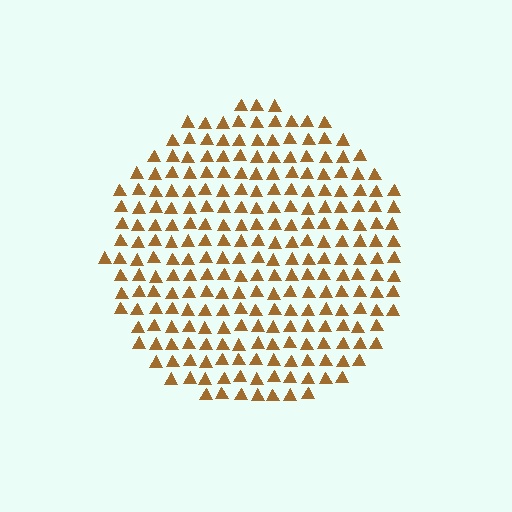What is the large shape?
The large shape is a circle.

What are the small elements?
The small elements are triangles.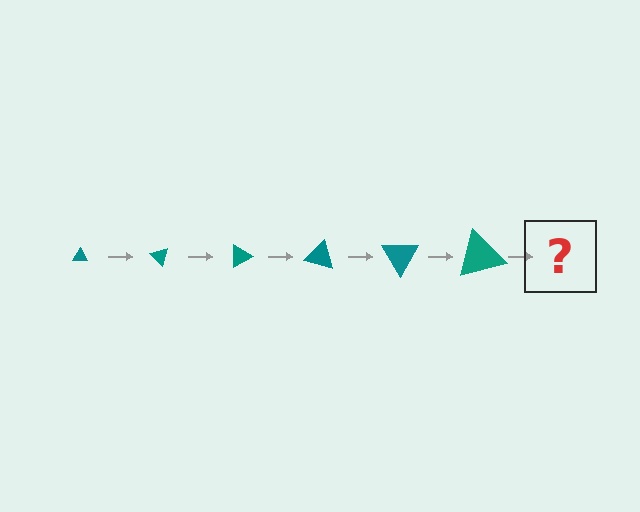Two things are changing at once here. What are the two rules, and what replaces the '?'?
The two rules are that the triangle grows larger each step and it rotates 45 degrees each step. The '?' should be a triangle, larger than the previous one and rotated 270 degrees from the start.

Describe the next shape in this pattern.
It should be a triangle, larger than the previous one and rotated 270 degrees from the start.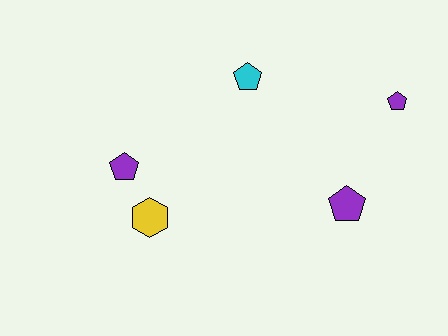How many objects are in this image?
There are 5 objects.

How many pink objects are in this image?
There are no pink objects.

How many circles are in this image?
There are no circles.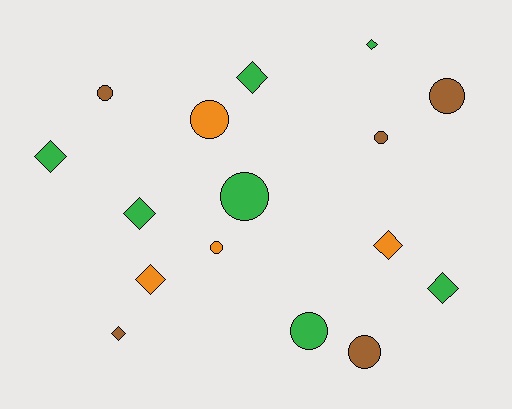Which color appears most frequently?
Green, with 7 objects.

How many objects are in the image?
There are 16 objects.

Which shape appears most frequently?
Diamond, with 8 objects.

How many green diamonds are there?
There are 5 green diamonds.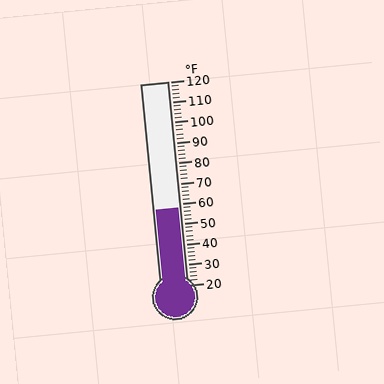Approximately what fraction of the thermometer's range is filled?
The thermometer is filled to approximately 40% of its range.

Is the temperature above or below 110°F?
The temperature is below 110°F.